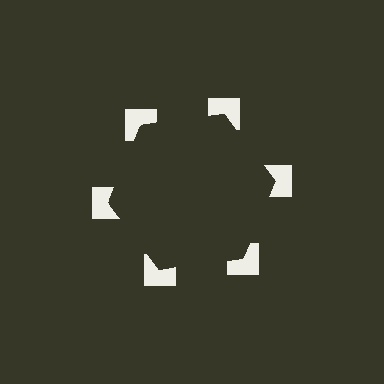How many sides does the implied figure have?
6 sides.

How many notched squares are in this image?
There are 6 — one at each vertex of the illusory hexagon.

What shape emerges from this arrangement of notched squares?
An illusory hexagon — its edges are inferred from the aligned wedge cuts in the notched squares, not physically drawn.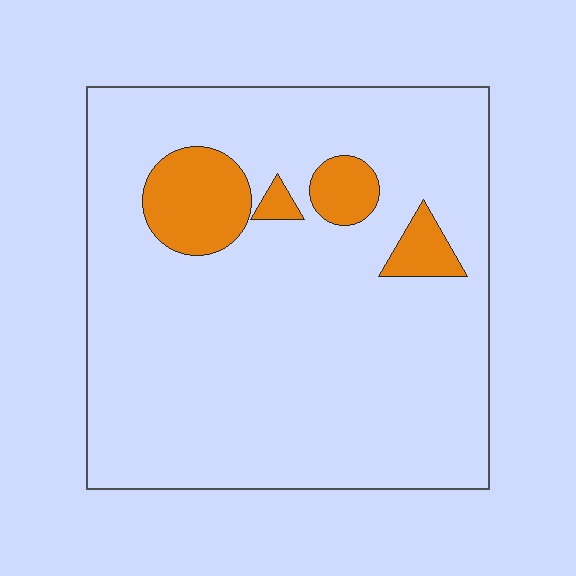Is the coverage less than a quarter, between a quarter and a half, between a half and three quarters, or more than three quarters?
Less than a quarter.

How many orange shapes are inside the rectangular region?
4.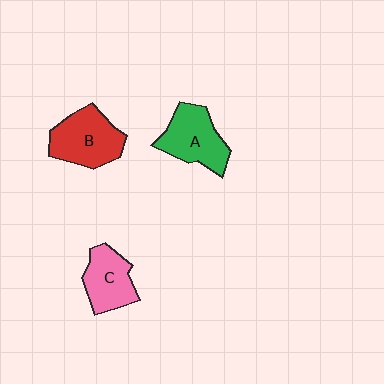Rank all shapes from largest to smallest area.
From largest to smallest: B (red), A (green), C (pink).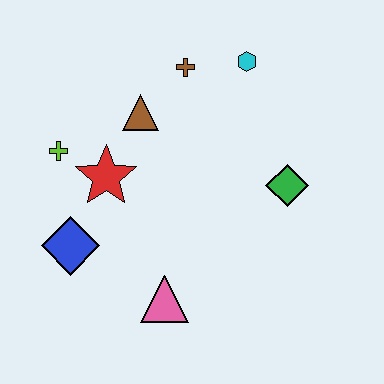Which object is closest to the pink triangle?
The blue diamond is closest to the pink triangle.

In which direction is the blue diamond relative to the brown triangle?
The blue diamond is below the brown triangle.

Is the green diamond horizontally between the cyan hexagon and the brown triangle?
No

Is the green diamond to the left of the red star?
No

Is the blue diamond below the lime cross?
Yes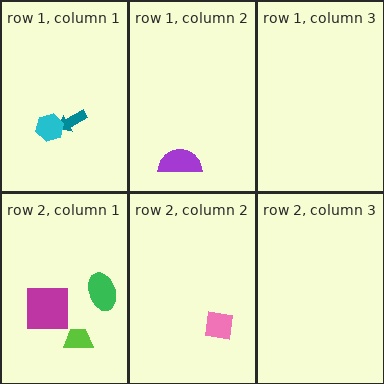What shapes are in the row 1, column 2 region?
The purple semicircle.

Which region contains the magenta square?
The row 2, column 1 region.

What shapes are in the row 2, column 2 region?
The pink square.